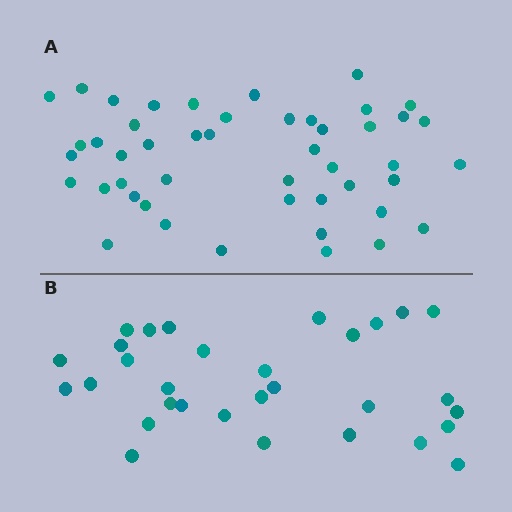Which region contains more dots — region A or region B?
Region A (the top region) has more dots.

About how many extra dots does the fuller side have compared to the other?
Region A has approximately 15 more dots than region B.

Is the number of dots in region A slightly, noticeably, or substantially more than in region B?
Region A has substantially more. The ratio is roughly 1.5 to 1.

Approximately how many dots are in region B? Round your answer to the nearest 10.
About 30 dots. (The exact count is 31, which rounds to 30.)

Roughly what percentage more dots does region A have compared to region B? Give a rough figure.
About 50% more.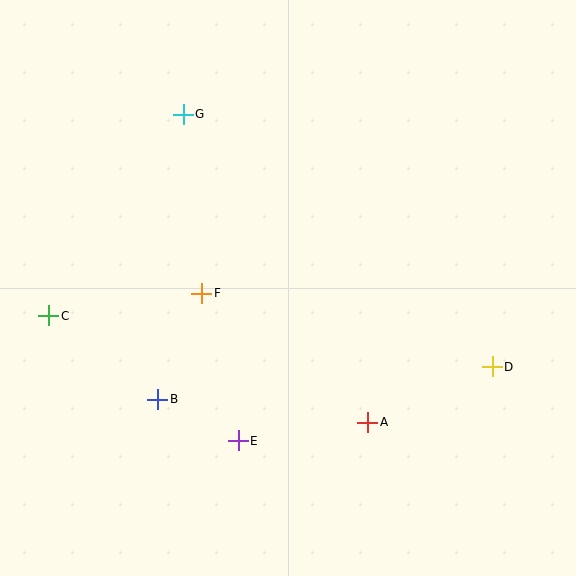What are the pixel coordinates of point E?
Point E is at (238, 441).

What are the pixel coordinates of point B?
Point B is at (158, 399).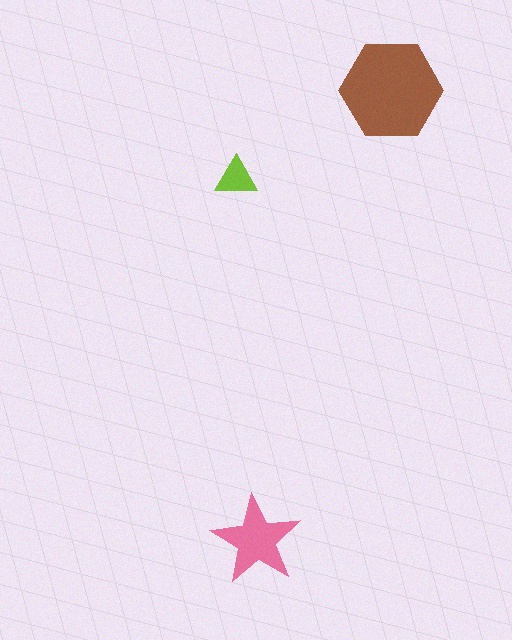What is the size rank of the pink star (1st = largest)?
2nd.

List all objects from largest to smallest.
The brown hexagon, the pink star, the lime triangle.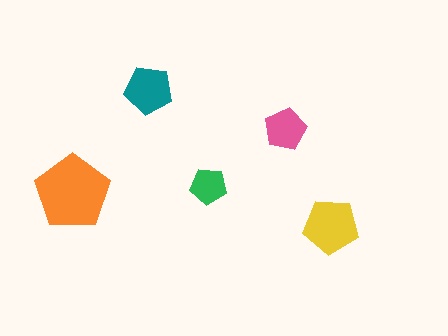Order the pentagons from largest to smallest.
the orange one, the yellow one, the teal one, the pink one, the green one.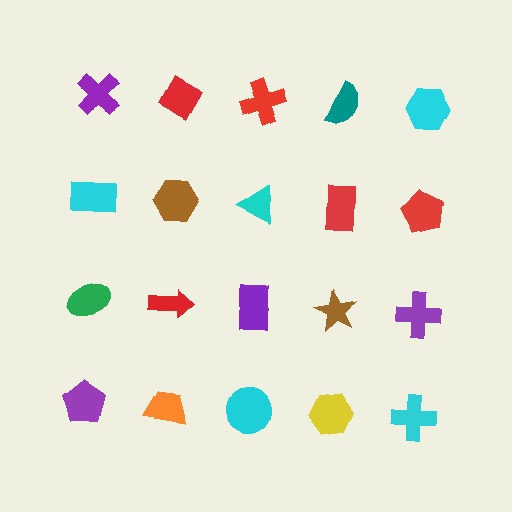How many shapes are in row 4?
5 shapes.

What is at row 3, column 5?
A purple cross.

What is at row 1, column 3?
A red cross.